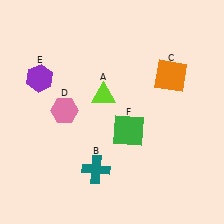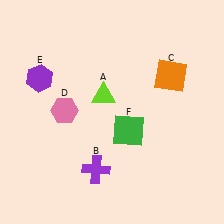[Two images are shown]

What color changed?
The cross (B) changed from teal in Image 1 to purple in Image 2.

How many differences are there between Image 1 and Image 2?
There is 1 difference between the two images.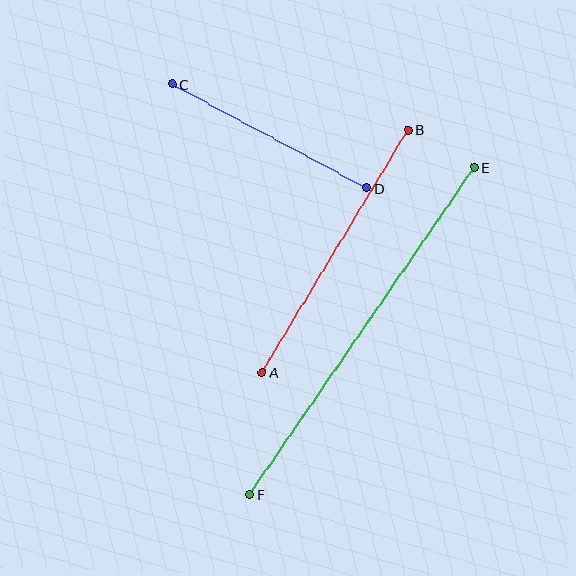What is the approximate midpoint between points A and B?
The midpoint is at approximately (335, 251) pixels.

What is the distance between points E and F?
The distance is approximately 396 pixels.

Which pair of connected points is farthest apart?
Points E and F are farthest apart.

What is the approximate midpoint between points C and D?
The midpoint is at approximately (270, 136) pixels.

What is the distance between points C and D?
The distance is approximately 220 pixels.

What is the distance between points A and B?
The distance is approximately 283 pixels.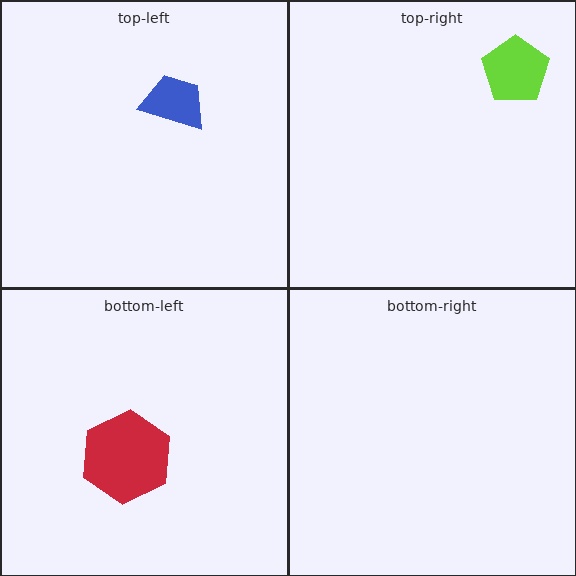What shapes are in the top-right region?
The lime pentagon.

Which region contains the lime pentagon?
The top-right region.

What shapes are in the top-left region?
The blue trapezoid.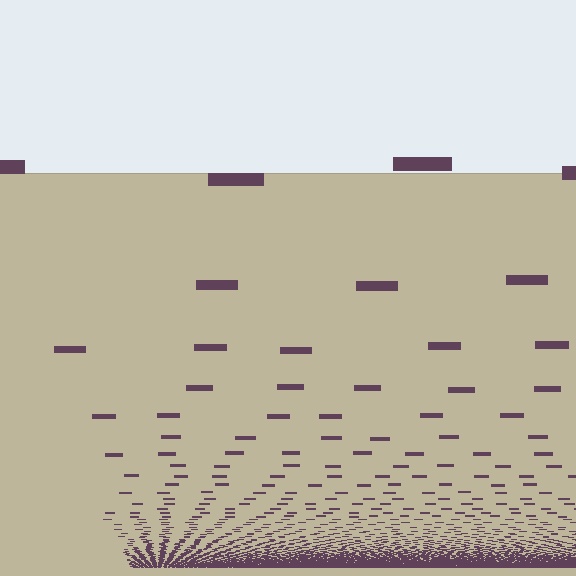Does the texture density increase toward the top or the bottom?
Density increases toward the bottom.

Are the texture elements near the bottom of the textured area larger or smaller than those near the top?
Smaller. The gradient is inverted — elements near the bottom are smaller and denser.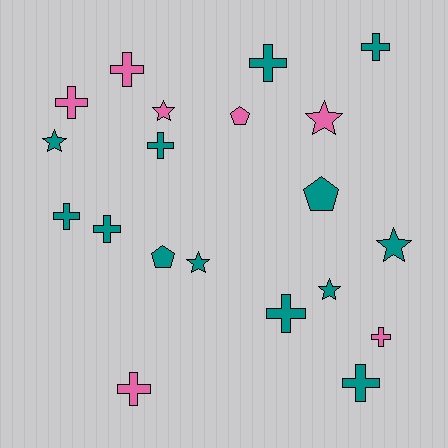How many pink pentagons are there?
There is 1 pink pentagon.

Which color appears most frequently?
Teal, with 13 objects.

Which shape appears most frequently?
Cross, with 11 objects.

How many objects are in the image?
There are 20 objects.